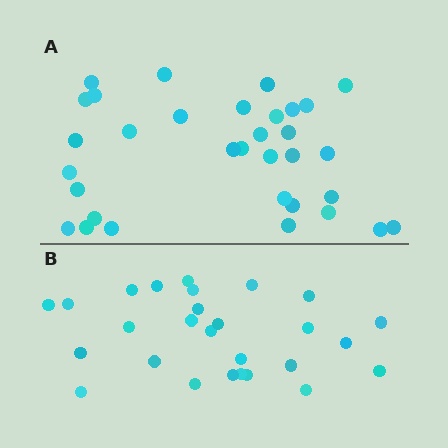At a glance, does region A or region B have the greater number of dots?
Region A (the top region) has more dots.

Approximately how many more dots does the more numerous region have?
Region A has about 6 more dots than region B.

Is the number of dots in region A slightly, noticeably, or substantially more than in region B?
Region A has only slightly more — the two regions are fairly close. The ratio is roughly 1.2 to 1.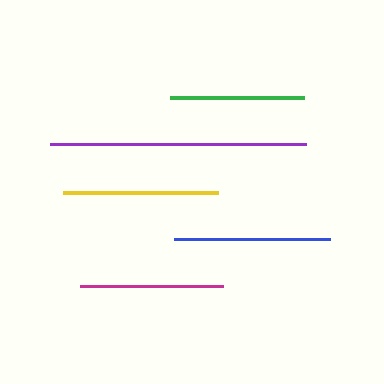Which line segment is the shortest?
The green line is the shortest at approximately 134 pixels.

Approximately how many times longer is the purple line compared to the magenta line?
The purple line is approximately 1.8 times the length of the magenta line.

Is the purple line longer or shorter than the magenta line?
The purple line is longer than the magenta line.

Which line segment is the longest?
The purple line is the longest at approximately 256 pixels.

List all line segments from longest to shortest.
From longest to shortest: purple, blue, yellow, magenta, green.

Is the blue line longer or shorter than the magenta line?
The blue line is longer than the magenta line.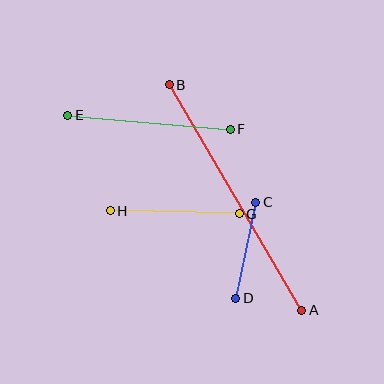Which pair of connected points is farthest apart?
Points A and B are farthest apart.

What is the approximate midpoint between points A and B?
The midpoint is at approximately (235, 197) pixels.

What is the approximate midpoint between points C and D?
The midpoint is at approximately (246, 250) pixels.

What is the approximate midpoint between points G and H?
The midpoint is at approximately (175, 212) pixels.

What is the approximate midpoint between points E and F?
The midpoint is at approximately (149, 122) pixels.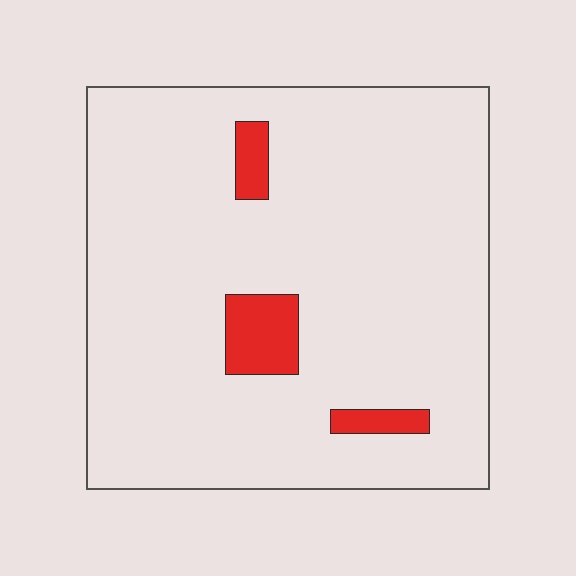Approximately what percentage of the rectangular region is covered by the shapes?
Approximately 5%.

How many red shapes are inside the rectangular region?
3.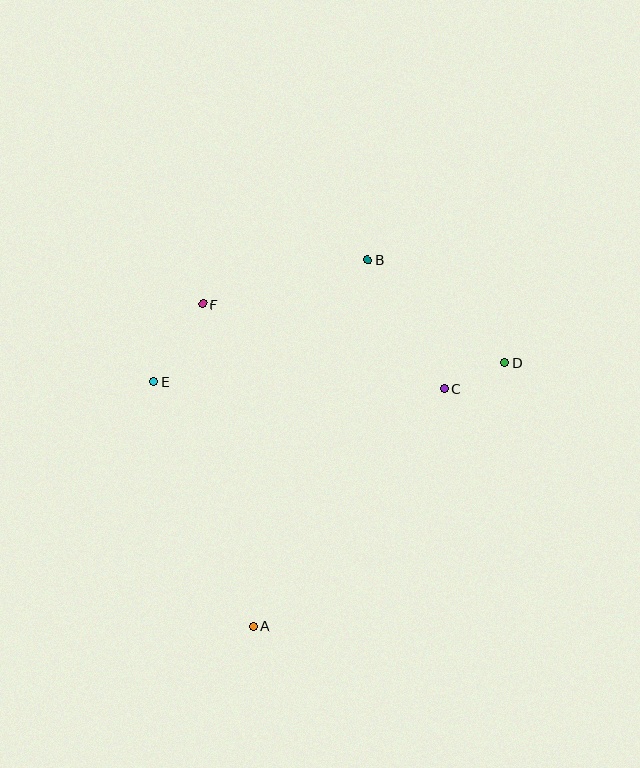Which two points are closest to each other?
Points C and D are closest to each other.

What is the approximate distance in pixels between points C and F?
The distance between C and F is approximately 256 pixels.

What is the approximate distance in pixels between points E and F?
The distance between E and F is approximately 91 pixels.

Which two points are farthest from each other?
Points A and B are farthest from each other.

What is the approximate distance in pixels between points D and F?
The distance between D and F is approximately 308 pixels.